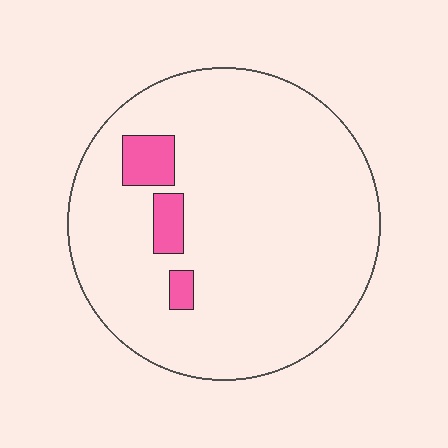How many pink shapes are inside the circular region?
3.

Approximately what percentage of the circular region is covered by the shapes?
Approximately 5%.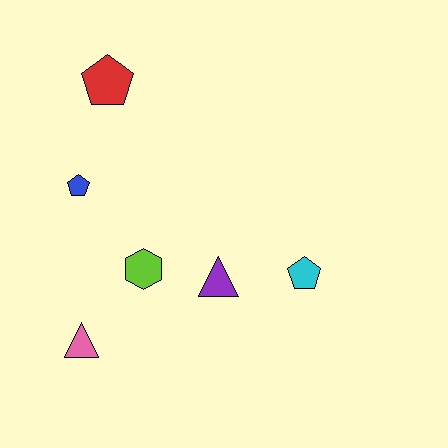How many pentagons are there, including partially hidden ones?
There are 3 pentagons.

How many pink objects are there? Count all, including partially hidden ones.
There is 1 pink object.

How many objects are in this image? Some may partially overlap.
There are 6 objects.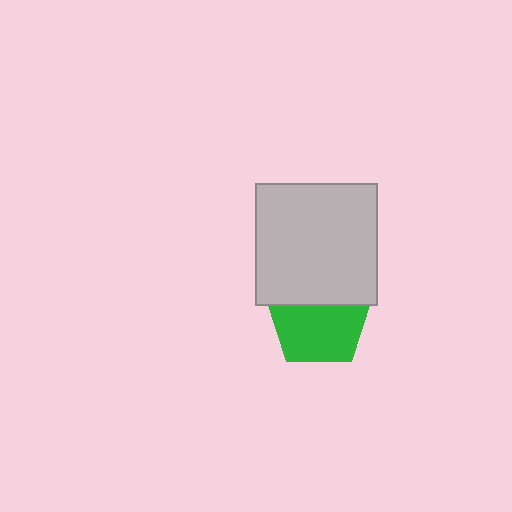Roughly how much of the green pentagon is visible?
About half of it is visible (roughly 64%).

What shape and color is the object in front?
The object in front is a light gray square.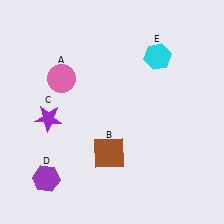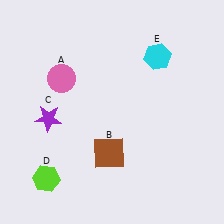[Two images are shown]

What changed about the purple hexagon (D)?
In Image 1, D is purple. In Image 2, it changed to lime.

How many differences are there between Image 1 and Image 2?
There is 1 difference between the two images.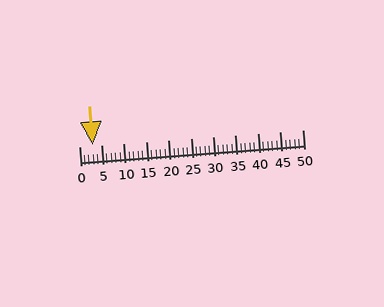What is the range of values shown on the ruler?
The ruler shows values from 0 to 50.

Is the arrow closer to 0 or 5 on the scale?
The arrow is closer to 5.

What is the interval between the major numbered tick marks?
The major tick marks are spaced 5 units apart.